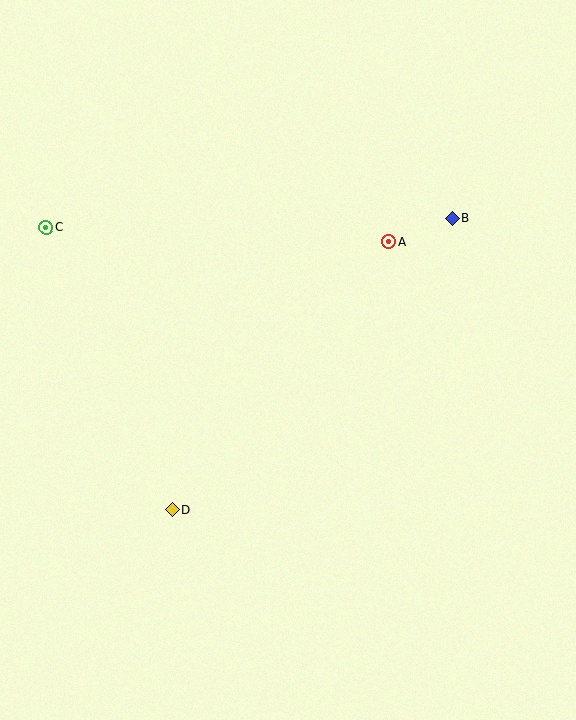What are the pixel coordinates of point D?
Point D is at (172, 510).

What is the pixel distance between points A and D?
The distance between A and D is 345 pixels.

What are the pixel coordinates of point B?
Point B is at (453, 219).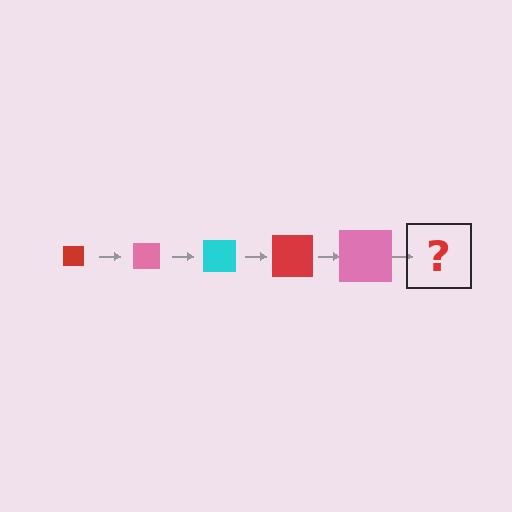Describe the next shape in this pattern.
It should be a cyan square, larger than the previous one.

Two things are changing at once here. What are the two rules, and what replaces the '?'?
The two rules are that the square grows larger each step and the color cycles through red, pink, and cyan. The '?' should be a cyan square, larger than the previous one.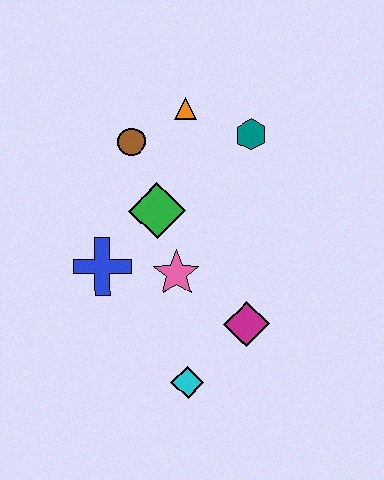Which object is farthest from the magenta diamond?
The orange triangle is farthest from the magenta diamond.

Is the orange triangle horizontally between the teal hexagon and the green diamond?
Yes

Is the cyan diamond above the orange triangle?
No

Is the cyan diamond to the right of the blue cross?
Yes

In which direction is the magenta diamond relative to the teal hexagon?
The magenta diamond is below the teal hexagon.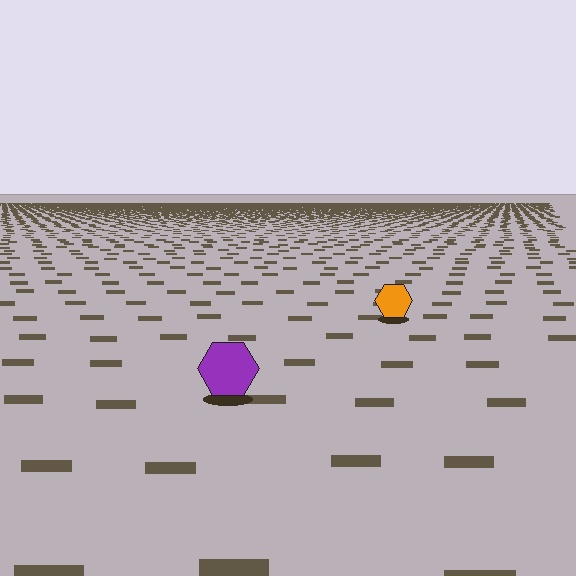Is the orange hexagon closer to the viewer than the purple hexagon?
No. The purple hexagon is closer — you can tell from the texture gradient: the ground texture is coarser near it.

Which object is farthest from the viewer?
The orange hexagon is farthest from the viewer. It appears smaller and the ground texture around it is denser.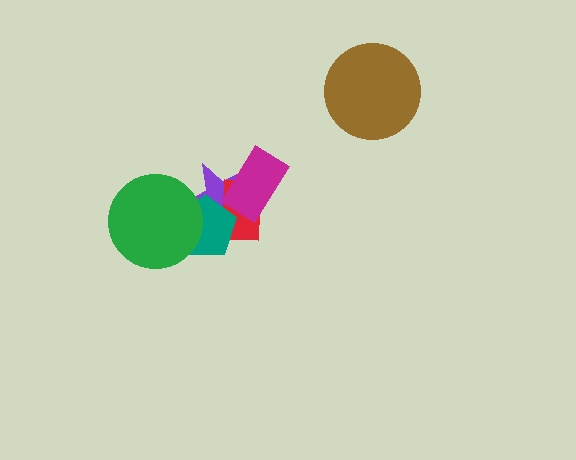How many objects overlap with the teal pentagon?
3 objects overlap with the teal pentagon.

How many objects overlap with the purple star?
4 objects overlap with the purple star.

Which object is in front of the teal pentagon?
The green circle is in front of the teal pentagon.